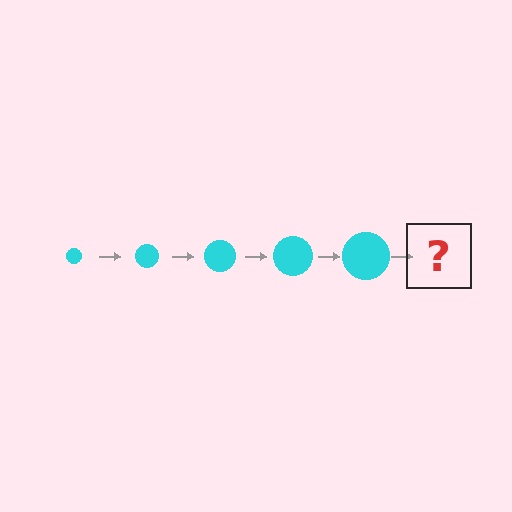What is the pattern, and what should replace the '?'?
The pattern is that the circle gets progressively larger each step. The '?' should be a cyan circle, larger than the previous one.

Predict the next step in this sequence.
The next step is a cyan circle, larger than the previous one.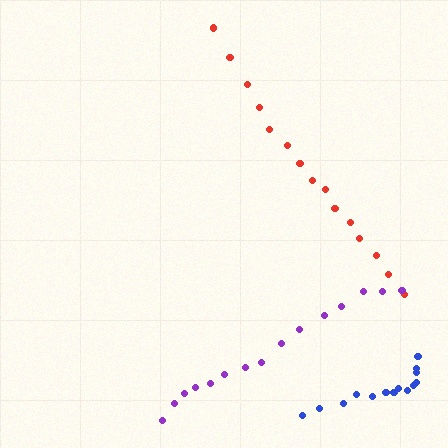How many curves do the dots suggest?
There are 3 distinct paths.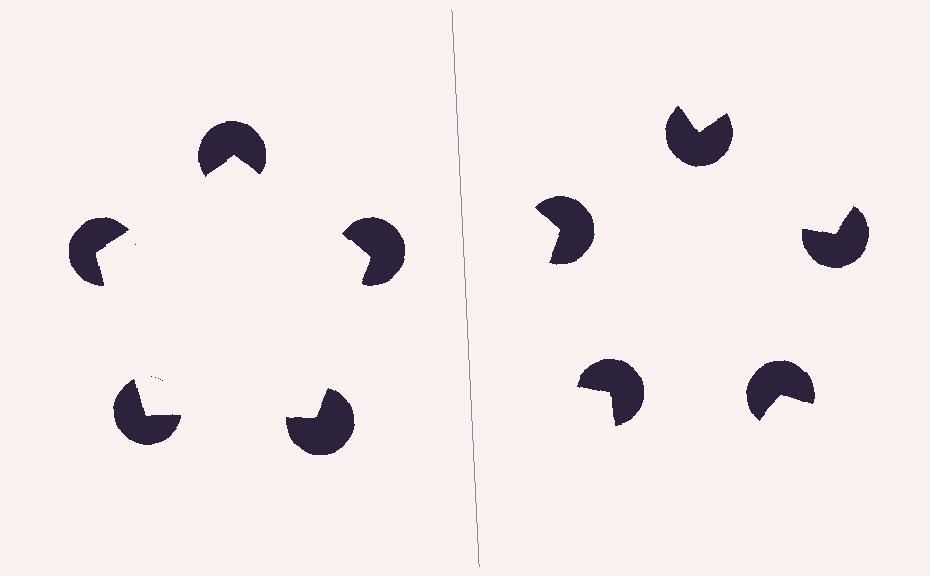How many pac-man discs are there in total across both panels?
10 — 5 on each side.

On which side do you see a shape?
An illusory pentagon appears on the left side. On the right side the wedge cuts are rotated, so no coherent shape forms.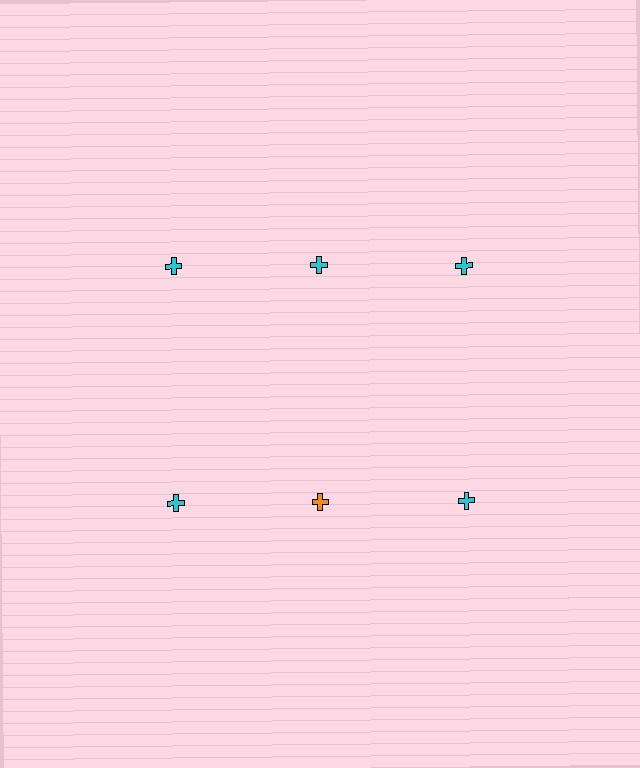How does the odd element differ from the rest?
It has a different color: orange instead of cyan.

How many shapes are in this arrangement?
There are 6 shapes arranged in a grid pattern.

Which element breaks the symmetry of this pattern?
The orange cross in the second row, second from left column breaks the symmetry. All other shapes are cyan crosses.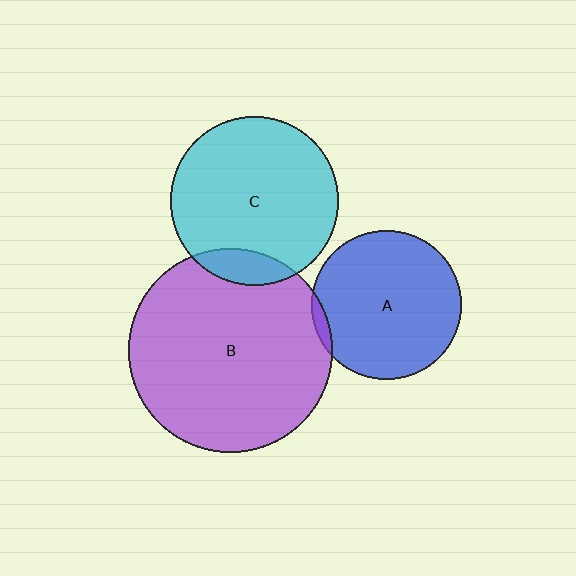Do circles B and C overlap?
Yes.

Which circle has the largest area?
Circle B (purple).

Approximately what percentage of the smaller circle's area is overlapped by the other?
Approximately 10%.